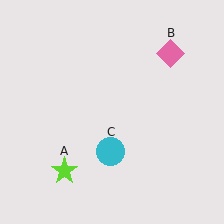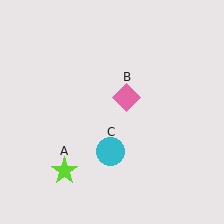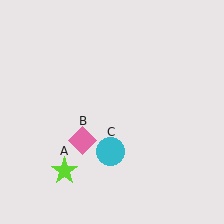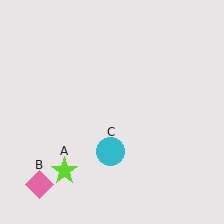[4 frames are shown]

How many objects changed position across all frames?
1 object changed position: pink diamond (object B).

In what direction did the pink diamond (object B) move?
The pink diamond (object B) moved down and to the left.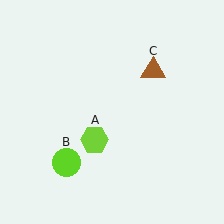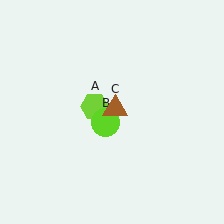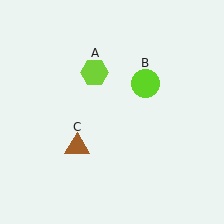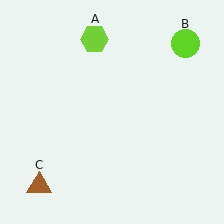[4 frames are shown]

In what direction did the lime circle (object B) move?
The lime circle (object B) moved up and to the right.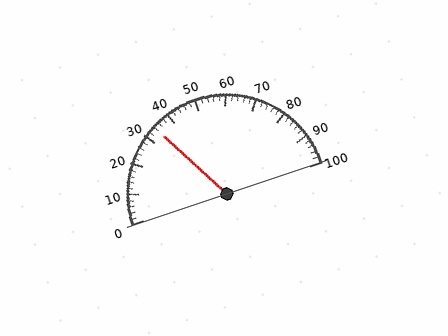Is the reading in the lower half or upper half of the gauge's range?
The reading is in the lower half of the range (0 to 100).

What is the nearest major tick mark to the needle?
The nearest major tick mark is 30.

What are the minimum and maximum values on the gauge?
The gauge ranges from 0 to 100.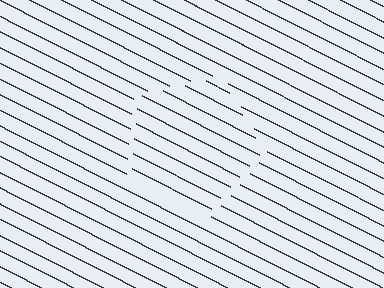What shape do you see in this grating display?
An illusory pentagon. The interior of the shape contains the same grating, shifted by half a period — the contour is defined by the phase discontinuity where line-ends from the inner and outer gratings abut.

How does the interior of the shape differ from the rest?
The interior of the shape contains the same grating, shifted by half a period — the contour is defined by the phase discontinuity where line-ends from the inner and outer gratings abut.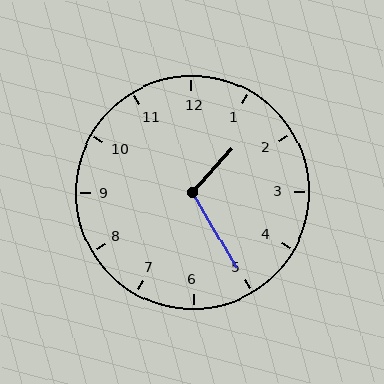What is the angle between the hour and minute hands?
Approximately 108 degrees.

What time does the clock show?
1:25.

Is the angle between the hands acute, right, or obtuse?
It is obtuse.